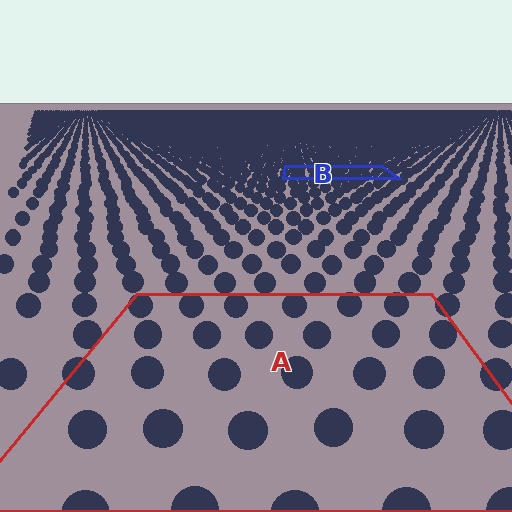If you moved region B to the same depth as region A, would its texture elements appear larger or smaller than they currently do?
They would appear larger. At a closer depth, the same texture elements are projected at a bigger on-screen size.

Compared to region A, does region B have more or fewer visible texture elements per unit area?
Region B has more texture elements per unit area — they are packed more densely because it is farther away.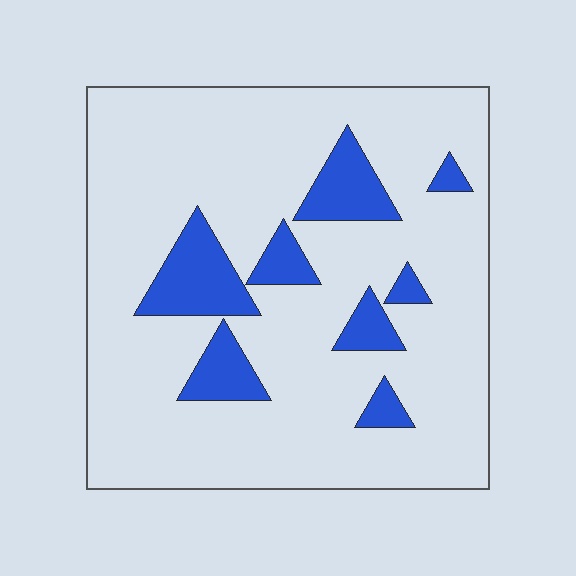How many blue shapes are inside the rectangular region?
8.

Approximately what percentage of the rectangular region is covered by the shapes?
Approximately 15%.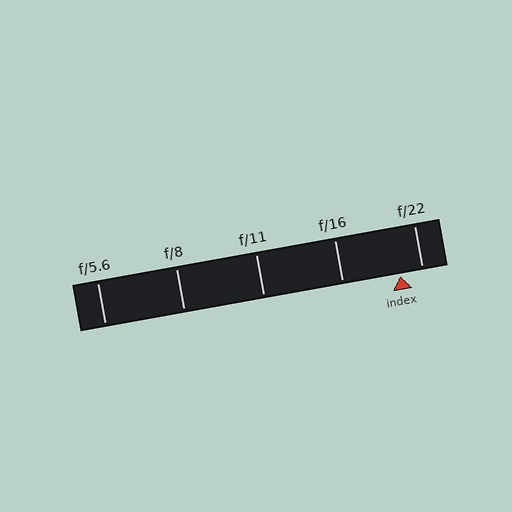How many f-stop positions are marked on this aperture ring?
There are 5 f-stop positions marked.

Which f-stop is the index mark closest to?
The index mark is closest to f/22.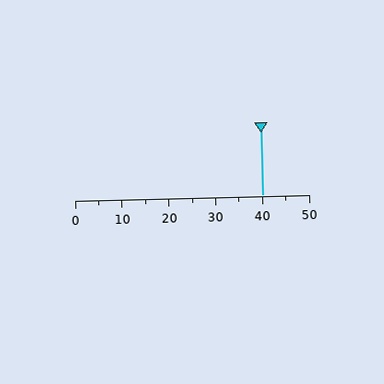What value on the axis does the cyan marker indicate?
The marker indicates approximately 40.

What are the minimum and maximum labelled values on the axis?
The axis runs from 0 to 50.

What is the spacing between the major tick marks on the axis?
The major ticks are spaced 10 apart.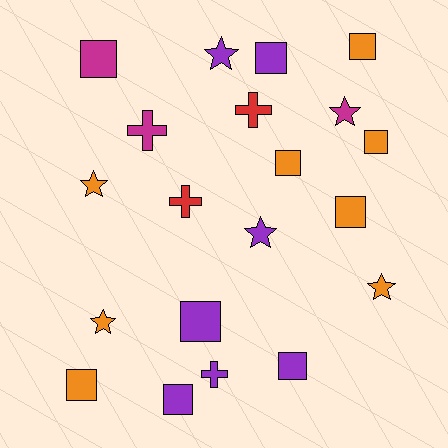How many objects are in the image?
There are 20 objects.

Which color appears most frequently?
Orange, with 8 objects.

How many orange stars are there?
There are 3 orange stars.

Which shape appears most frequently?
Square, with 10 objects.